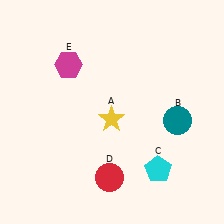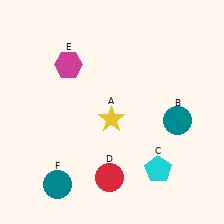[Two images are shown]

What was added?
A teal circle (F) was added in Image 2.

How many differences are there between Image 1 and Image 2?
There is 1 difference between the two images.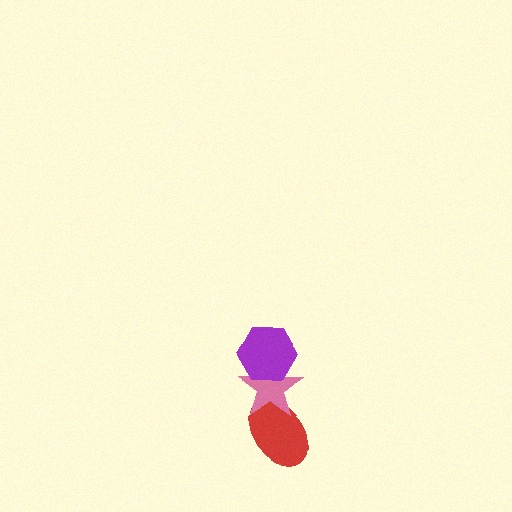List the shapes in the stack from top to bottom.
From top to bottom: the purple hexagon, the pink star, the red ellipse.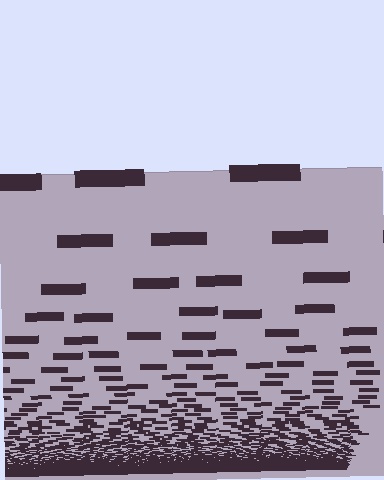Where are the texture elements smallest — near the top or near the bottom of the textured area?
Near the bottom.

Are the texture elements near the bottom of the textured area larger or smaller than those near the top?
Smaller. The gradient is inverted — elements near the bottom are smaller and denser.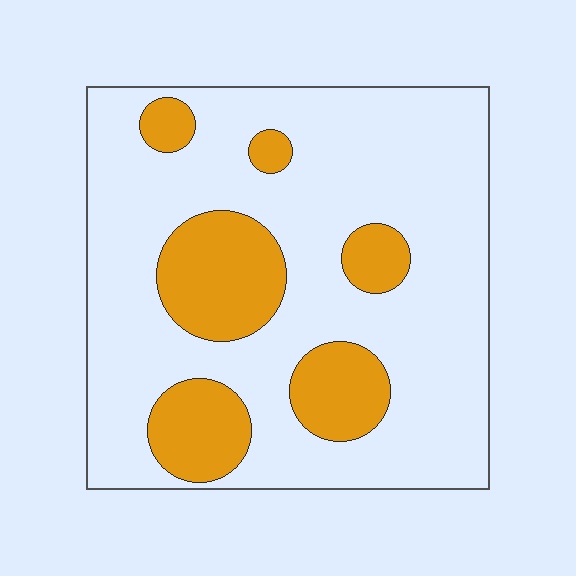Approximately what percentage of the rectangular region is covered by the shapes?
Approximately 25%.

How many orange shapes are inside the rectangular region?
6.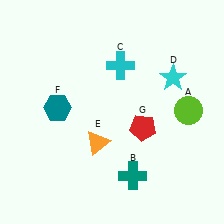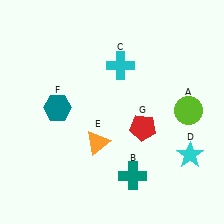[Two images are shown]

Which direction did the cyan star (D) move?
The cyan star (D) moved down.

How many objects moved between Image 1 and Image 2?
1 object moved between the two images.